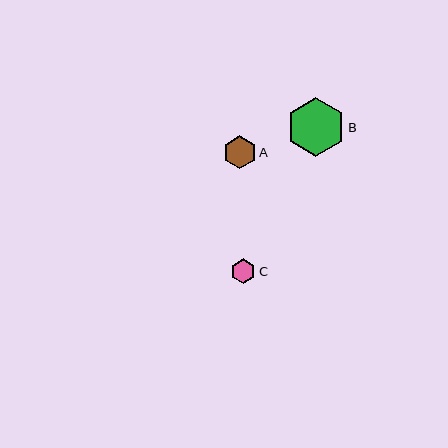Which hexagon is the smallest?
Hexagon C is the smallest with a size of approximately 25 pixels.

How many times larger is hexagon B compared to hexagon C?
Hexagon B is approximately 2.3 times the size of hexagon C.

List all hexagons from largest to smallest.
From largest to smallest: B, A, C.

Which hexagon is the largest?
Hexagon B is the largest with a size of approximately 59 pixels.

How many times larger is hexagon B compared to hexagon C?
Hexagon B is approximately 2.3 times the size of hexagon C.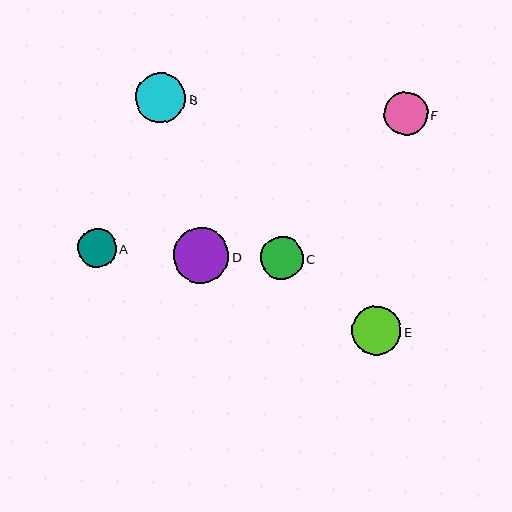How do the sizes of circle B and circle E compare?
Circle B and circle E are approximately the same size.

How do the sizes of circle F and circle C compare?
Circle F and circle C are approximately the same size.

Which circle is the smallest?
Circle A is the smallest with a size of approximately 38 pixels.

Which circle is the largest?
Circle D is the largest with a size of approximately 56 pixels.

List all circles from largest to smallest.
From largest to smallest: D, B, E, F, C, A.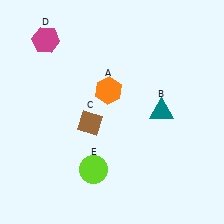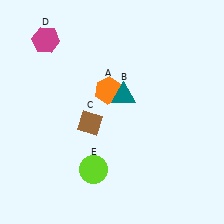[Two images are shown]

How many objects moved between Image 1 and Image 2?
1 object moved between the two images.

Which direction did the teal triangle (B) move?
The teal triangle (B) moved left.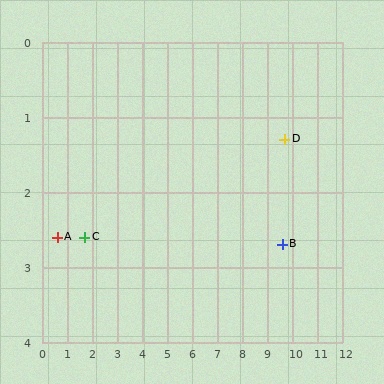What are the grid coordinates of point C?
Point C is at approximately (1.7, 2.6).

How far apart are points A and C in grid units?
Points A and C are about 1.1 grid units apart.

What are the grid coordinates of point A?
Point A is at approximately (0.6, 2.6).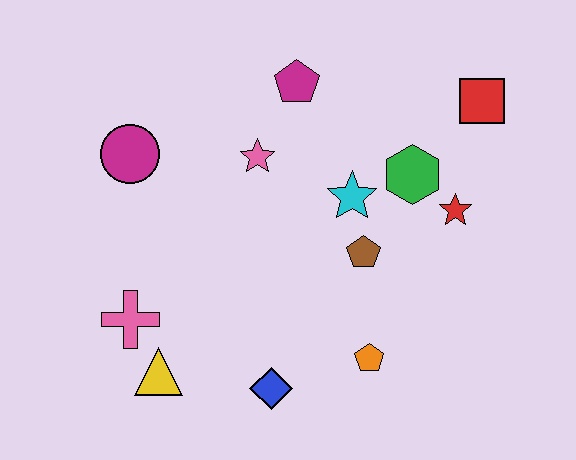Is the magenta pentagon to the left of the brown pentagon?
Yes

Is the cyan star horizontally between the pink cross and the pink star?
No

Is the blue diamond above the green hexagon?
No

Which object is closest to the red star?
The green hexagon is closest to the red star.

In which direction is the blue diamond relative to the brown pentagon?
The blue diamond is below the brown pentagon.